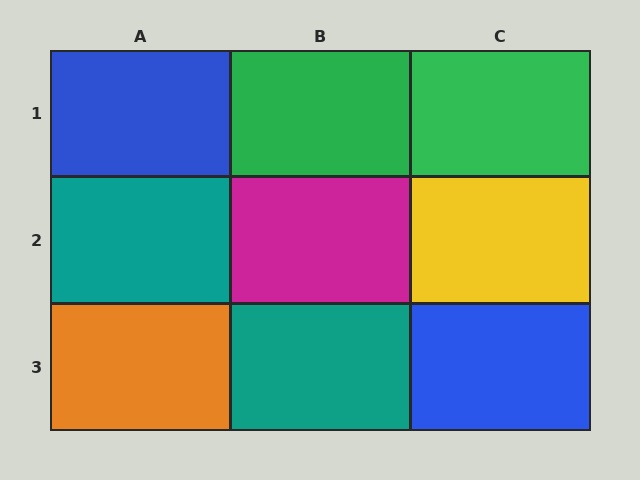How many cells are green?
2 cells are green.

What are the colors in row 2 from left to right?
Teal, magenta, yellow.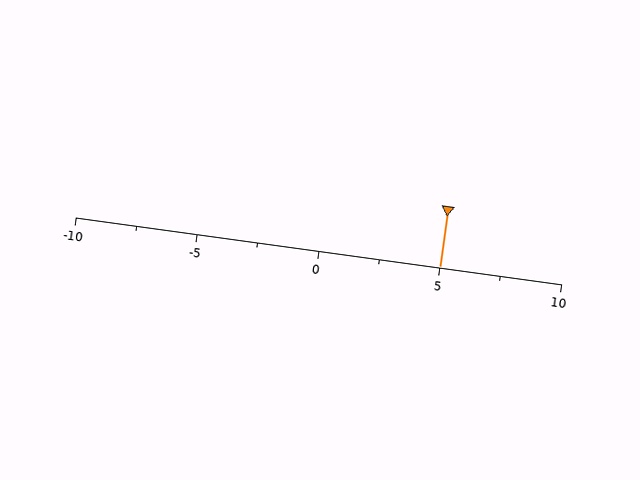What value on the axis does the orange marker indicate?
The marker indicates approximately 5.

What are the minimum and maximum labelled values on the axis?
The axis runs from -10 to 10.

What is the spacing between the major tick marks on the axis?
The major ticks are spaced 5 apart.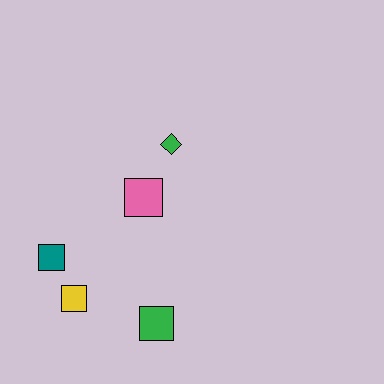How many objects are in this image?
There are 5 objects.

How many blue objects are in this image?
There are no blue objects.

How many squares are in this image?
There are 4 squares.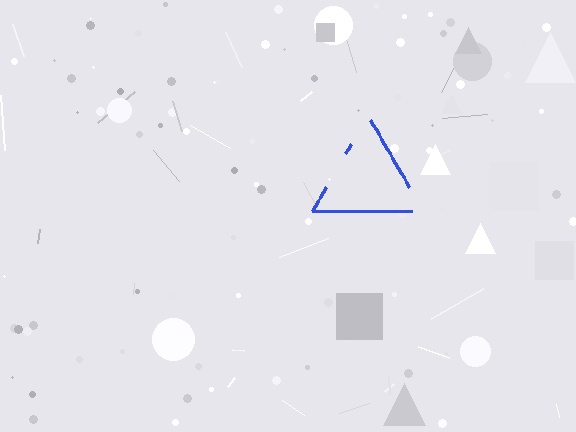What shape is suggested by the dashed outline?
The dashed outline suggests a triangle.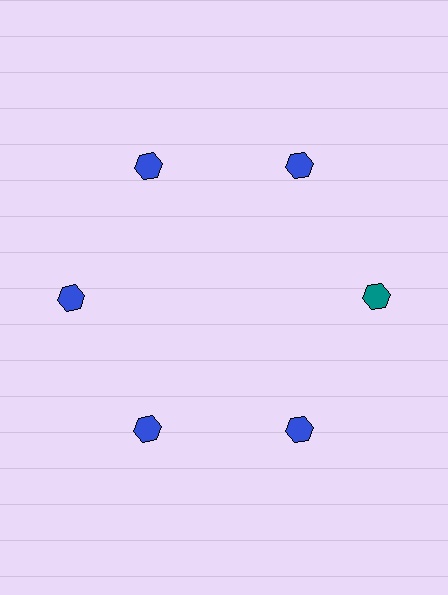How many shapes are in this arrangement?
There are 6 shapes arranged in a ring pattern.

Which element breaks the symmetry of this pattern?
The teal hexagon at roughly the 3 o'clock position breaks the symmetry. All other shapes are blue hexagons.